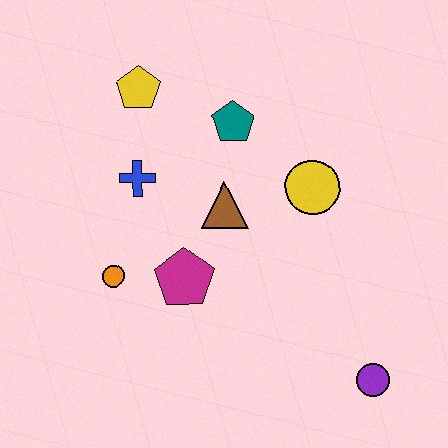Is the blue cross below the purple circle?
No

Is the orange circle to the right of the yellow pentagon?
No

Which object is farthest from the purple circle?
The yellow pentagon is farthest from the purple circle.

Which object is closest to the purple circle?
The yellow circle is closest to the purple circle.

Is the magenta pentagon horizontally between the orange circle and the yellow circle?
Yes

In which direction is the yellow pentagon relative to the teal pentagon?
The yellow pentagon is to the left of the teal pentagon.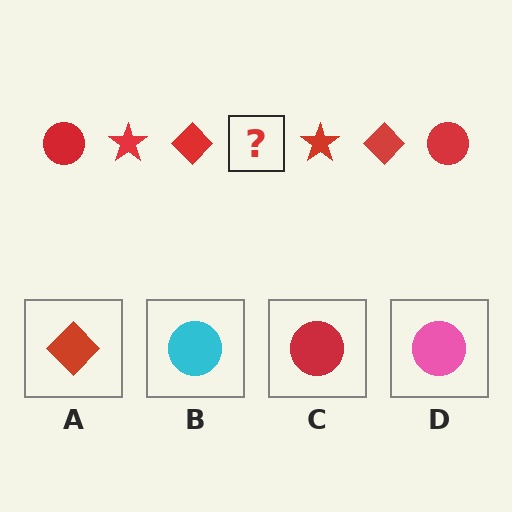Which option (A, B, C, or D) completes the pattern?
C.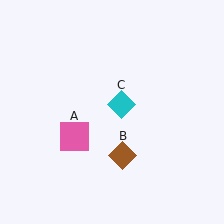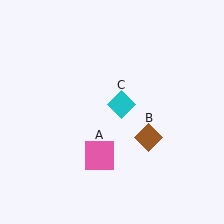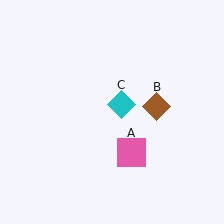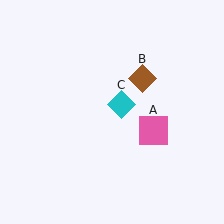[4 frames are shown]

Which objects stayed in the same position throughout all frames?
Cyan diamond (object C) remained stationary.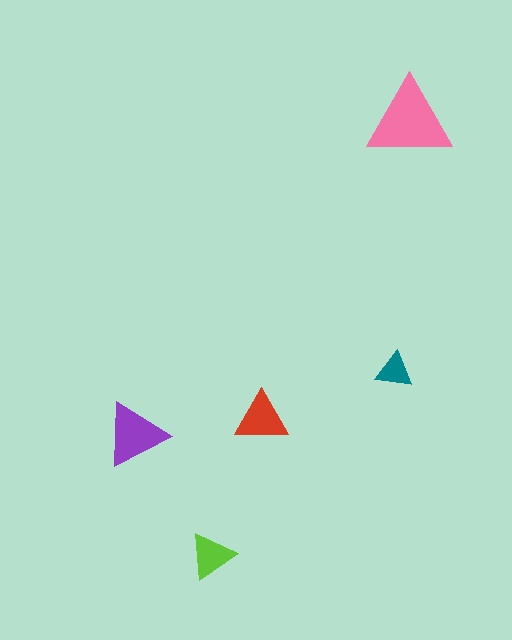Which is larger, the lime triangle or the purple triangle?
The purple one.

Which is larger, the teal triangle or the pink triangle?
The pink one.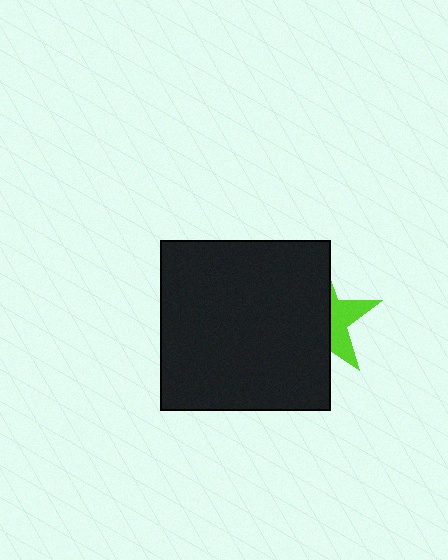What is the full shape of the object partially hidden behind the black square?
The partially hidden object is a lime star.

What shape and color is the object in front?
The object in front is a black square.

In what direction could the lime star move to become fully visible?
The lime star could move right. That would shift it out from behind the black square entirely.